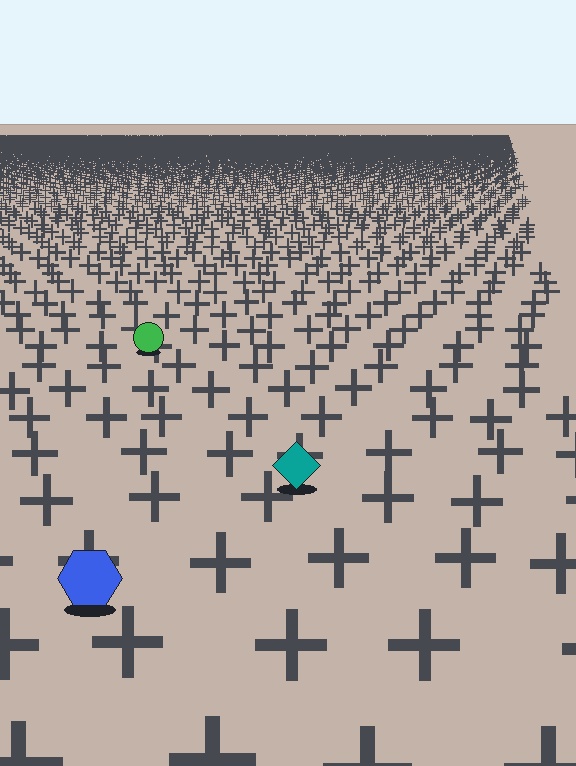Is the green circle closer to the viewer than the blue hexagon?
No. The blue hexagon is closer — you can tell from the texture gradient: the ground texture is coarser near it.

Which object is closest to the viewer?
The blue hexagon is closest. The texture marks near it are larger and more spread out.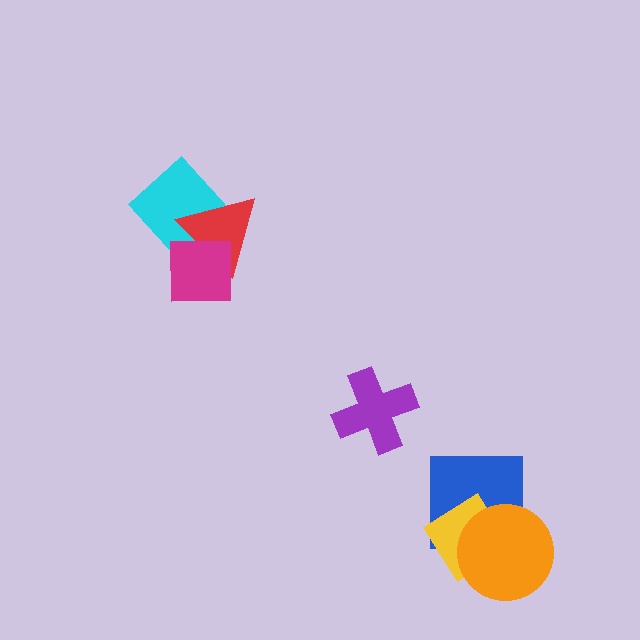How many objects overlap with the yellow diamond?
2 objects overlap with the yellow diamond.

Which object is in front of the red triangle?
The magenta square is in front of the red triangle.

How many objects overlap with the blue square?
2 objects overlap with the blue square.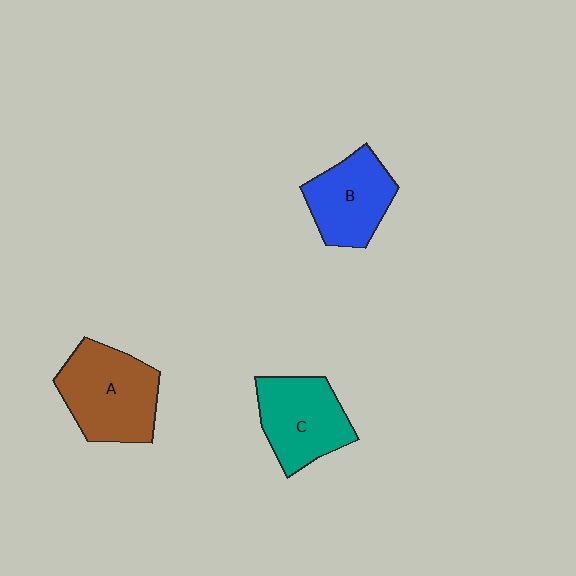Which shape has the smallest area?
Shape B (blue).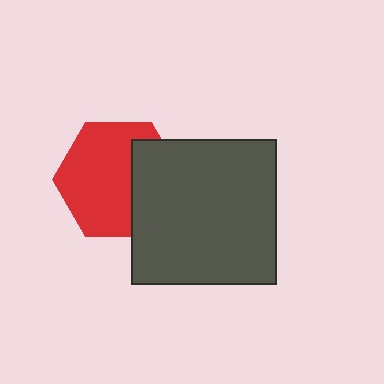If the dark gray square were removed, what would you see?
You would see the complete red hexagon.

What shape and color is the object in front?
The object in front is a dark gray square.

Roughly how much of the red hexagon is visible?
Most of it is visible (roughly 67%).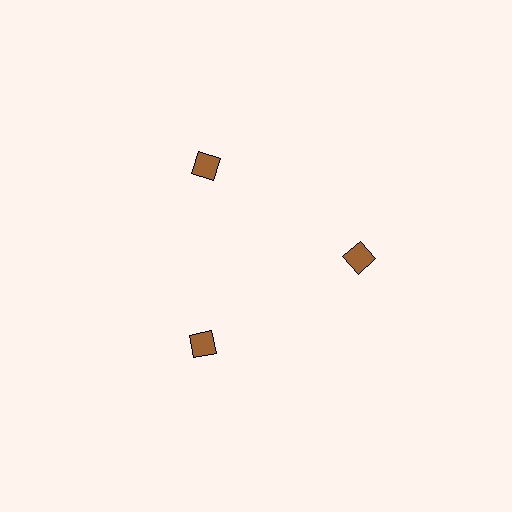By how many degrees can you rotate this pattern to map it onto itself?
The pattern maps onto itself every 120 degrees of rotation.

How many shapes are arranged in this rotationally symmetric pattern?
There are 3 shapes, arranged in 3 groups of 1.